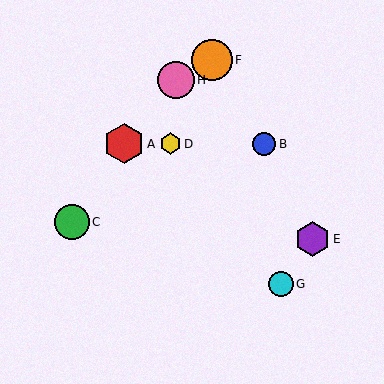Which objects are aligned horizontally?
Objects A, B, D are aligned horizontally.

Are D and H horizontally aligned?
No, D is at y≈144 and H is at y≈80.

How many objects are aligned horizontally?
3 objects (A, B, D) are aligned horizontally.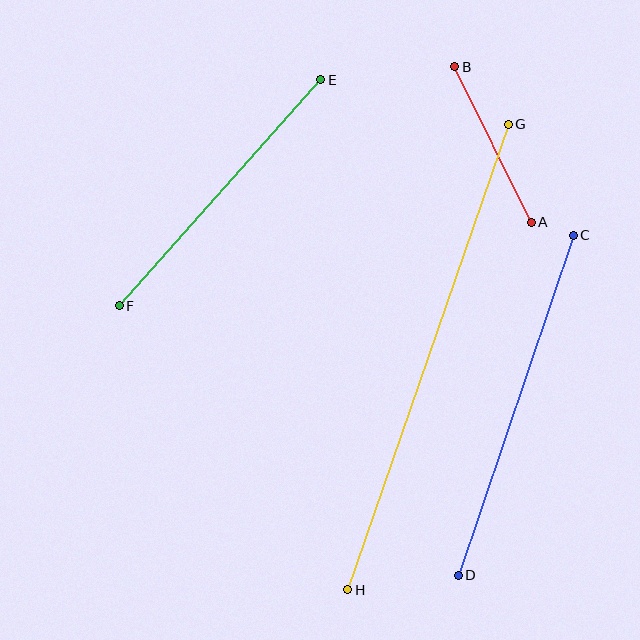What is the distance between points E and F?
The distance is approximately 303 pixels.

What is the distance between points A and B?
The distance is approximately 173 pixels.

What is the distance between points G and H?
The distance is approximately 493 pixels.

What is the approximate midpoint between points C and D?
The midpoint is at approximately (516, 405) pixels.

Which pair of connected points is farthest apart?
Points G and H are farthest apart.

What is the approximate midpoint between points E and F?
The midpoint is at approximately (220, 193) pixels.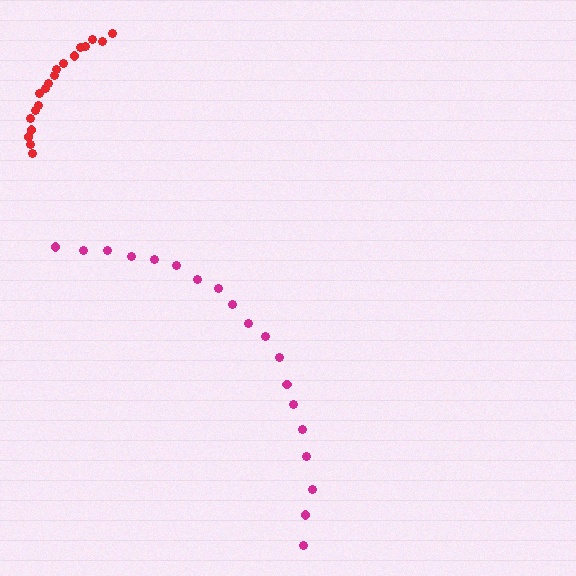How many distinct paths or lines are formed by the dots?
There are 2 distinct paths.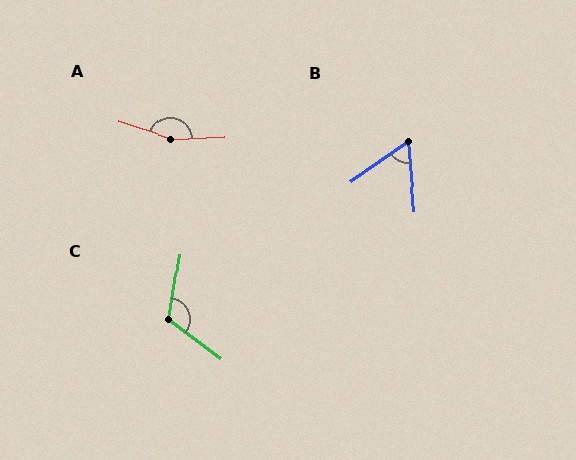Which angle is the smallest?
B, at approximately 60 degrees.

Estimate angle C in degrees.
Approximately 118 degrees.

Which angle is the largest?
A, at approximately 160 degrees.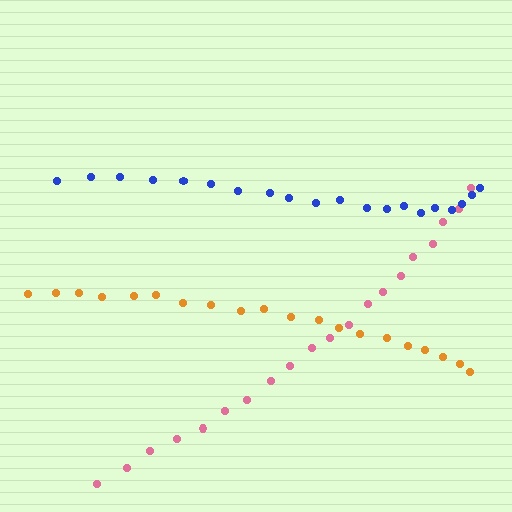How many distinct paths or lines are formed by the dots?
There are 3 distinct paths.